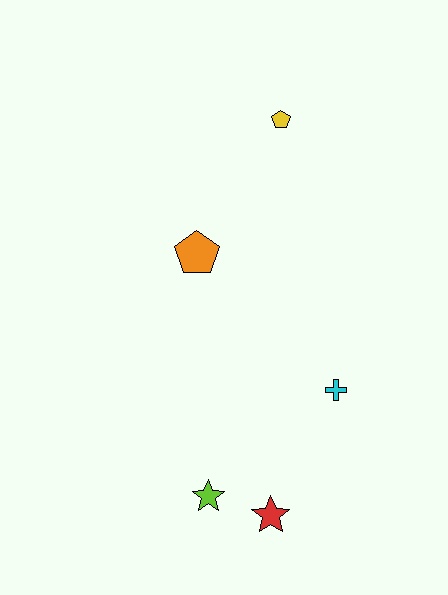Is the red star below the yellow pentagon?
Yes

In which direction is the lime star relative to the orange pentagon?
The lime star is below the orange pentagon.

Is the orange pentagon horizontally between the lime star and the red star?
No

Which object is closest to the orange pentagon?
The yellow pentagon is closest to the orange pentagon.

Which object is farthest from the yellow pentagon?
The red star is farthest from the yellow pentagon.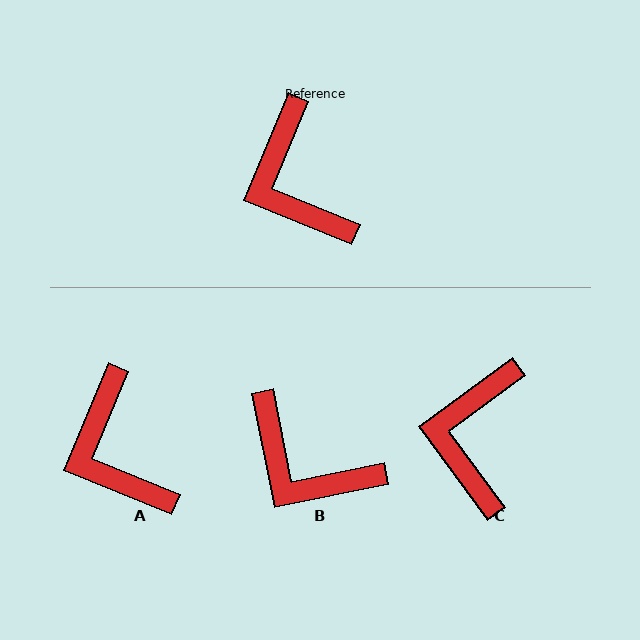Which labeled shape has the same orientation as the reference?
A.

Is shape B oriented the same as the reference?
No, it is off by about 34 degrees.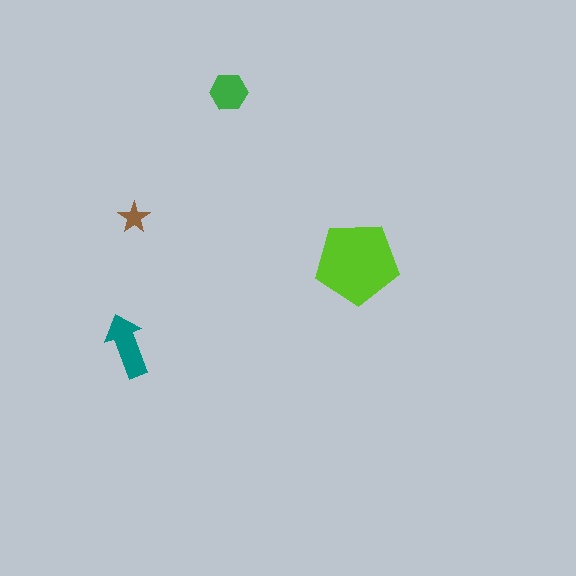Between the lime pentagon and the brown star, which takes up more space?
The lime pentagon.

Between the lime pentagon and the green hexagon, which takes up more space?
The lime pentagon.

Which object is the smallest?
The brown star.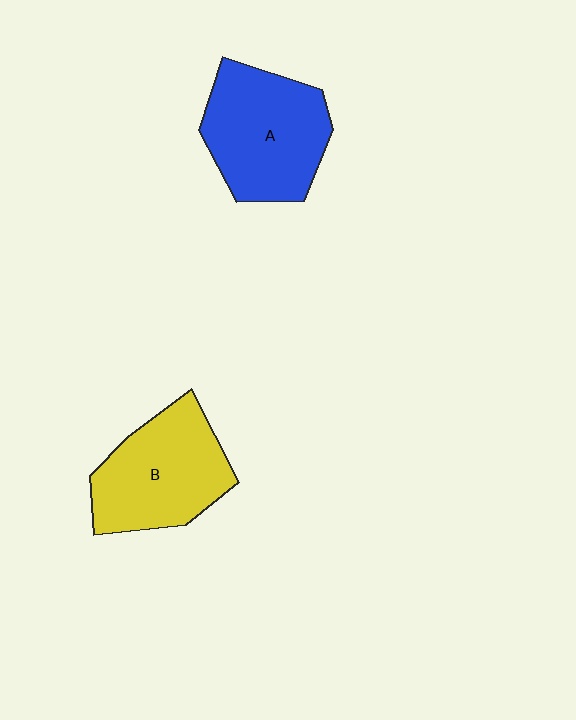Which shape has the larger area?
Shape A (blue).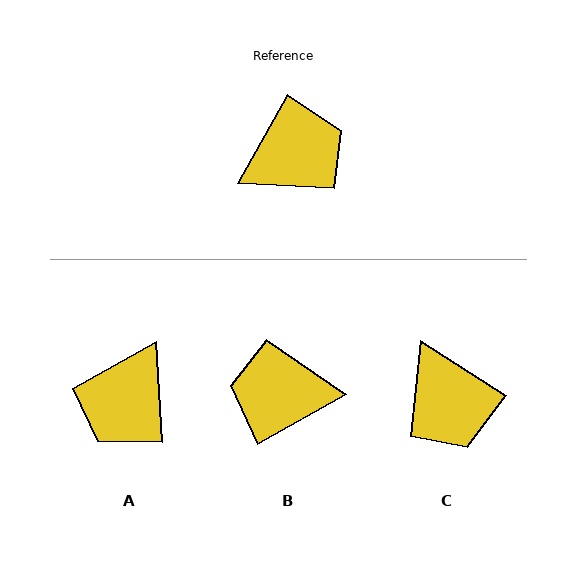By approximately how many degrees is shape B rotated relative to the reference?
Approximately 149 degrees counter-clockwise.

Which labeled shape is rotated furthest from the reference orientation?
B, about 149 degrees away.